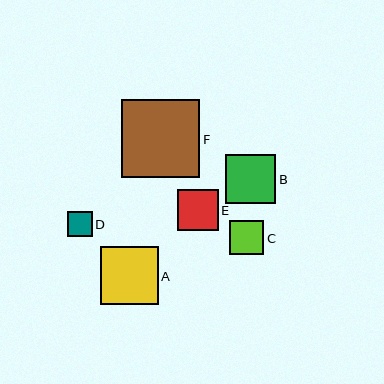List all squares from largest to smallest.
From largest to smallest: F, A, B, E, C, D.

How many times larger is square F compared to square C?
Square F is approximately 2.3 times the size of square C.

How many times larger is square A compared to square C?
Square A is approximately 1.7 times the size of square C.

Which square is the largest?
Square F is the largest with a size of approximately 78 pixels.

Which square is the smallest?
Square D is the smallest with a size of approximately 25 pixels.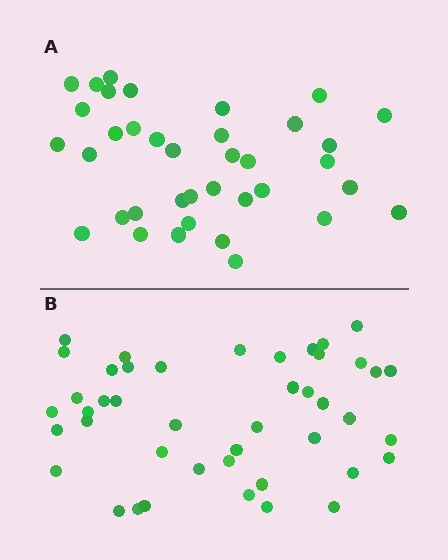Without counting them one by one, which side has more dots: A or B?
Region B (the bottom region) has more dots.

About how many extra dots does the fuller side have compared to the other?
Region B has roughly 8 or so more dots than region A.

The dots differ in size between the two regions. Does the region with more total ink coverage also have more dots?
No. Region A has more total ink coverage because its dots are larger, but region B actually contains more individual dots. Total area can be misleading — the number of items is what matters here.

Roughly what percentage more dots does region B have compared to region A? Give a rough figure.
About 20% more.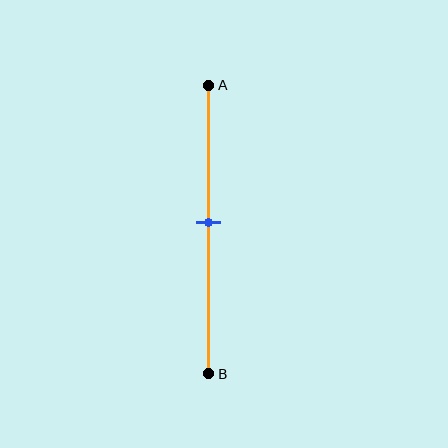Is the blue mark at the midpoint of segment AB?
Yes, the mark is approximately at the midpoint.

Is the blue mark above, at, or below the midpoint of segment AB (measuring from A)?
The blue mark is approximately at the midpoint of segment AB.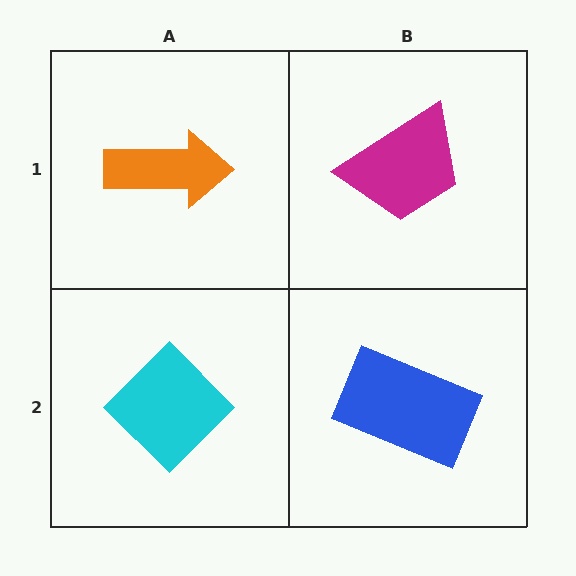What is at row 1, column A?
An orange arrow.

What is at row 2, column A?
A cyan diamond.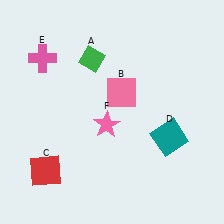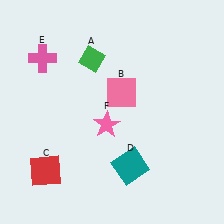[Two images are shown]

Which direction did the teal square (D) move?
The teal square (D) moved left.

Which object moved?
The teal square (D) moved left.